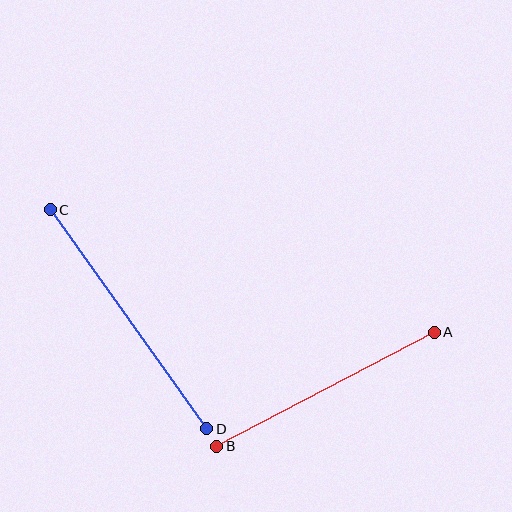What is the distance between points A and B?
The distance is approximately 245 pixels.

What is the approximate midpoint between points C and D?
The midpoint is at approximately (128, 319) pixels.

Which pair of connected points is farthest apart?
Points C and D are farthest apart.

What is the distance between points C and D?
The distance is approximately 269 pixels.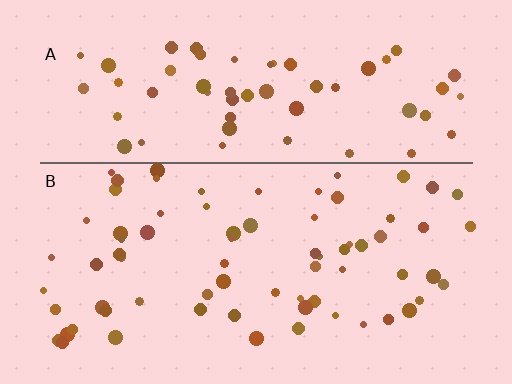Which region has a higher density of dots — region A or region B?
B (the bottom).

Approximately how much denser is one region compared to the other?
Approximately 1.1× — region B over region A.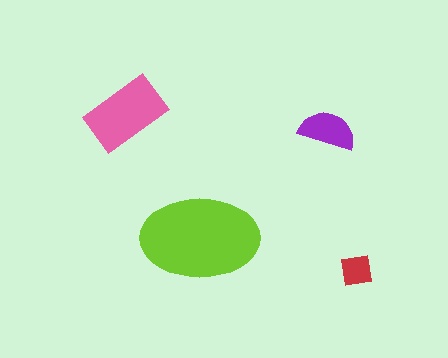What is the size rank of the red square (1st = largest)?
4th.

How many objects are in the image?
There are 4 objects in the image.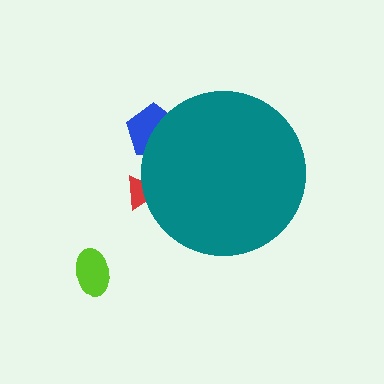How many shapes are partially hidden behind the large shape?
2 shapes are partially hidden.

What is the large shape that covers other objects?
A teal circle.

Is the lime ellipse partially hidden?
No, the lime ellipse is fully visible.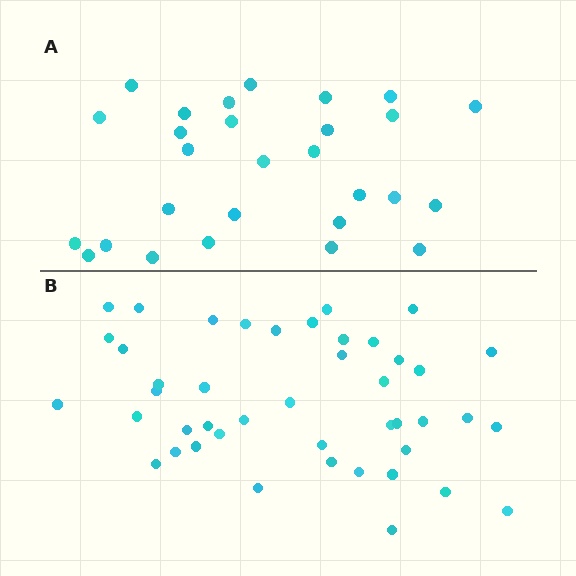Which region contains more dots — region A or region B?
Region B (the bottom region) has more dots.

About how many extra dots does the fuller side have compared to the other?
Region B has approximately 15 more dots than region A.